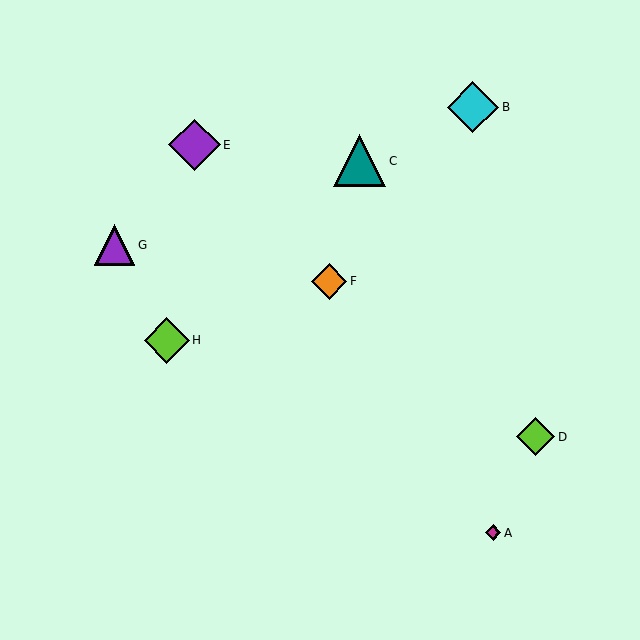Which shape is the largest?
The teal triangle (labeled C) is the largest.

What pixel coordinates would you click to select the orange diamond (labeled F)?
Click at (329, 281) to select the orange diamond F.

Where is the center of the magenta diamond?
The center of the magenta diamond is at (493, 533).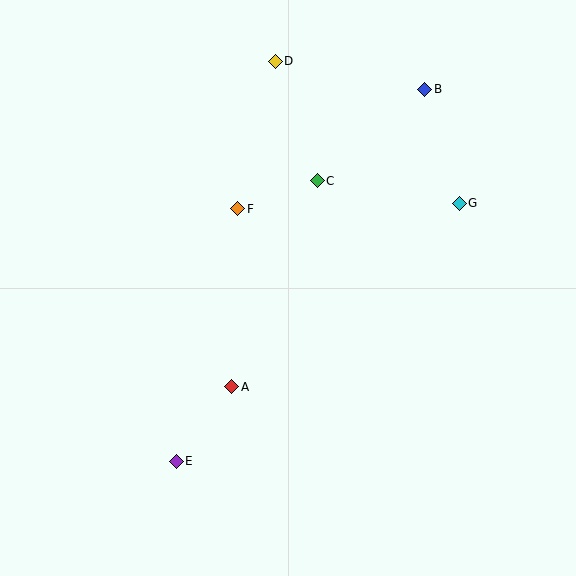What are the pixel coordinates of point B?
Point B is at (425, 89).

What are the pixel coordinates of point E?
Point E is at (176, 461).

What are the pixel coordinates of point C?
Point C is at (317, 181).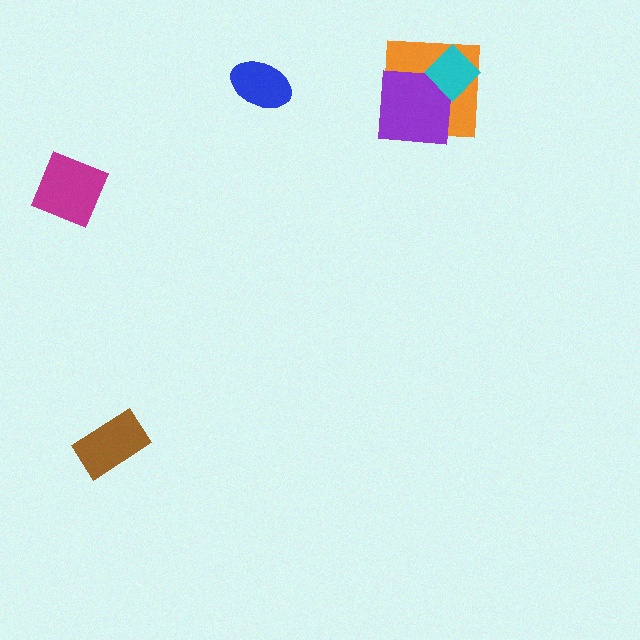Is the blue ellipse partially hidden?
No, no other shape covers it.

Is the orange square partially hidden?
Yes, it is partially covered by another shape.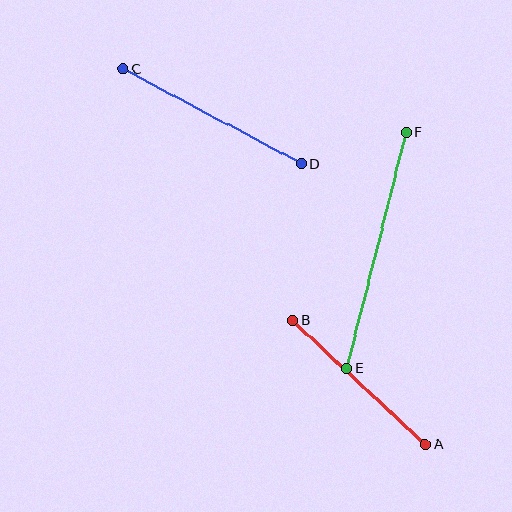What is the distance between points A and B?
The distance is approximately 181 pixels.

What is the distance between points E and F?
The distance is approximately 243 pixels.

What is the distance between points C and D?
The distance is approximately 202 pixels.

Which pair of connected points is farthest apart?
Points E and F are farthest apart.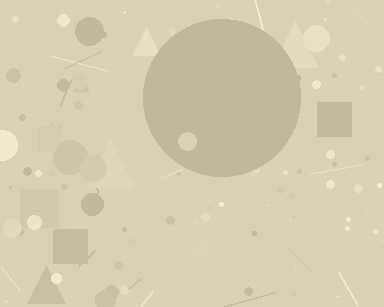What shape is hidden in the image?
A circle is hidden in the image.